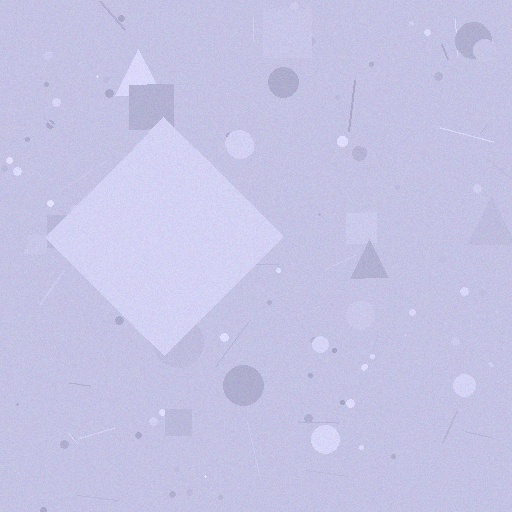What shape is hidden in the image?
A diamond is hidden in the image.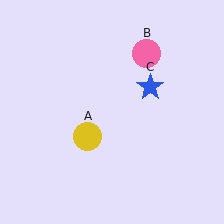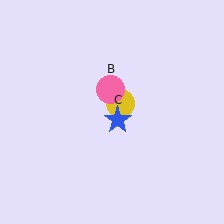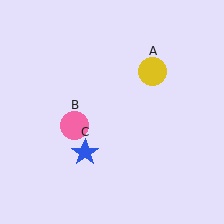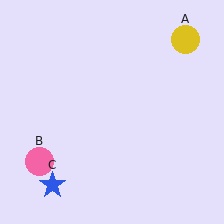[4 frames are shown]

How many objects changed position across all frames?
3 objects changed position: yellow circle (object A), pink circle (object B), blue star (object C).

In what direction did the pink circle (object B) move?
The pink circle (object B) moved down and to the left.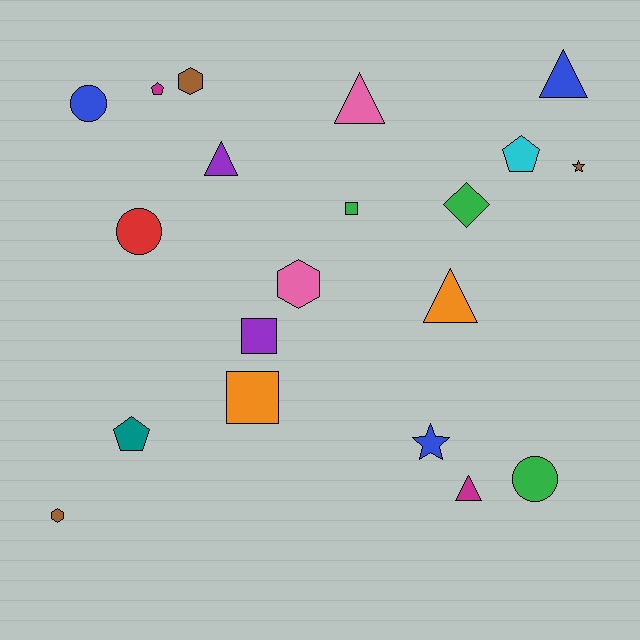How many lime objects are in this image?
There are no lime objects.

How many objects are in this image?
There are 20 objects.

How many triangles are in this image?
There are 5 triangles.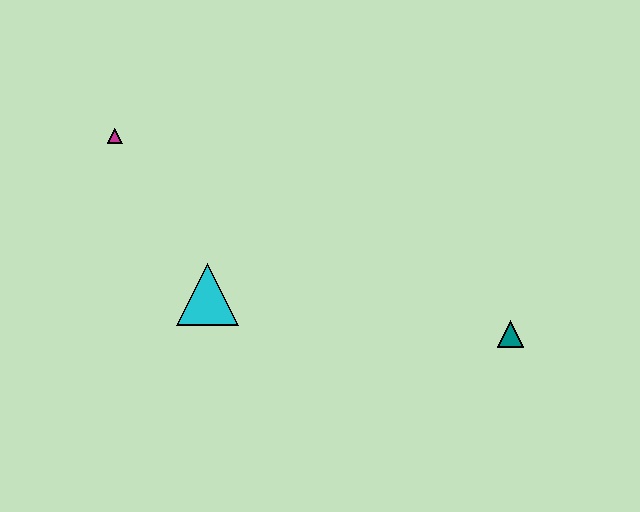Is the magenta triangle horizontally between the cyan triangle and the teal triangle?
No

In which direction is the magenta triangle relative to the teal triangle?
The magenta triangle is to the left of the teal triangle.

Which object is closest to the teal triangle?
The cyan triangle is closest to the teal triangle.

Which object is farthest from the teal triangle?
The magenta triangle is farthest from the teal triangle.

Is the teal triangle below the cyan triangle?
Yes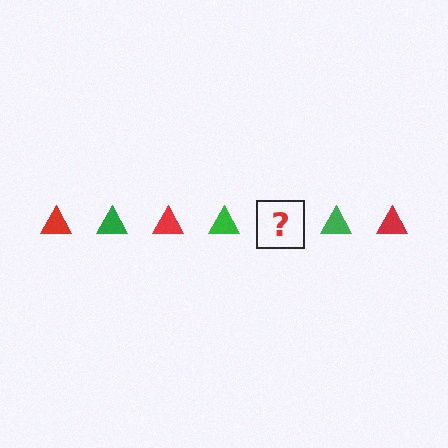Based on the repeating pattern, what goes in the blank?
The blank should be a red triangle.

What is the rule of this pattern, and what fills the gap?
The rule is that the pattern cycles through red, green triangles. The gap should be filled with a red triangle.